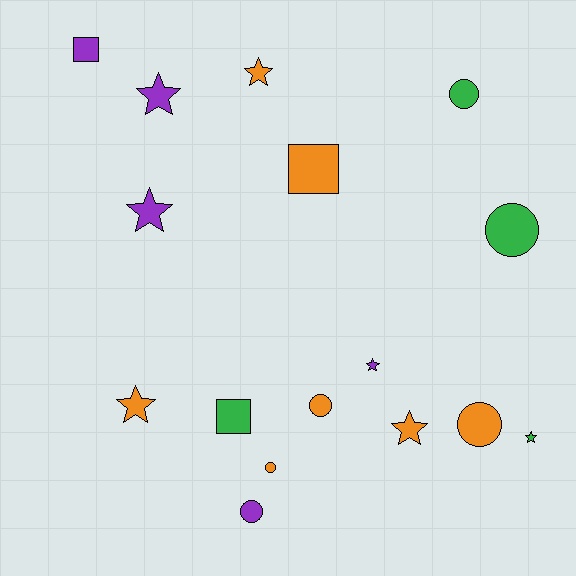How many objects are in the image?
There are 16 objects.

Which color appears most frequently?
Orange, with 7 objects.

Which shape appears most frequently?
Star, with 7 objects.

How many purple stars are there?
There are 3 purple stars.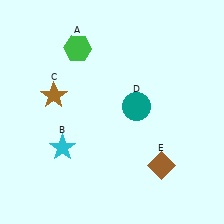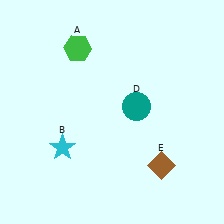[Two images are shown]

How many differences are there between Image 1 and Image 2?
There is 1 difference between the two images.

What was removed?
The brown star (C) was removed in Image 2.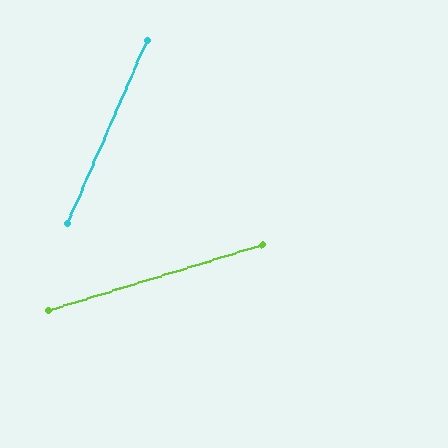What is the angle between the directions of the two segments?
Approximately 49 degrees.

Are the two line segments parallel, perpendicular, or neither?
Neither parallel nor perpendicular — they differ by about 49°.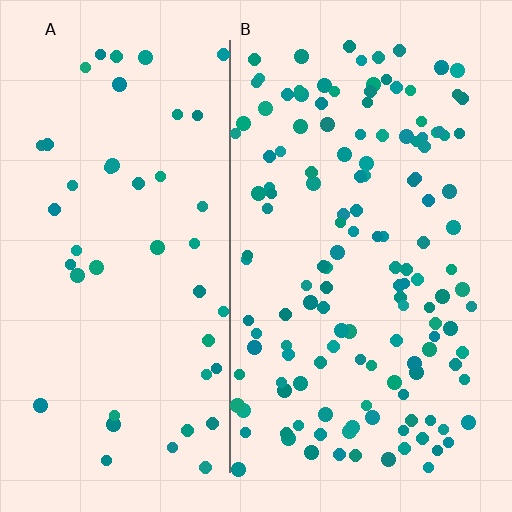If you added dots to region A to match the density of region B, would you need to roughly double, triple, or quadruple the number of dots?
Approximately triple.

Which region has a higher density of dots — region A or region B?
B (the right).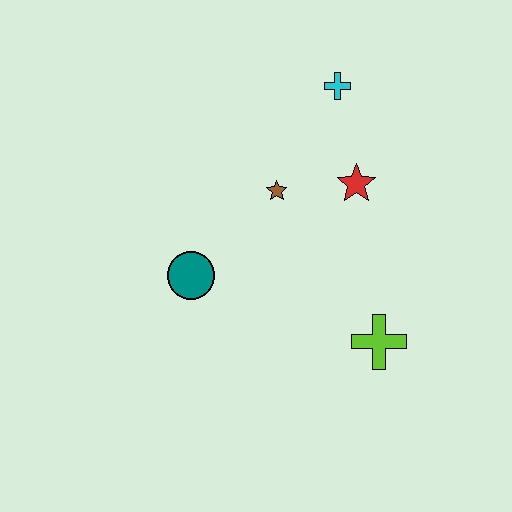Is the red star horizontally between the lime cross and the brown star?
Yes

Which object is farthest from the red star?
The teal circle is farthest from the red star.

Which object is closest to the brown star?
The red star is closest to the brown star.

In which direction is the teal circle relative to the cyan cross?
The teal circle is below the cyan cross.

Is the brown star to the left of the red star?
Yes